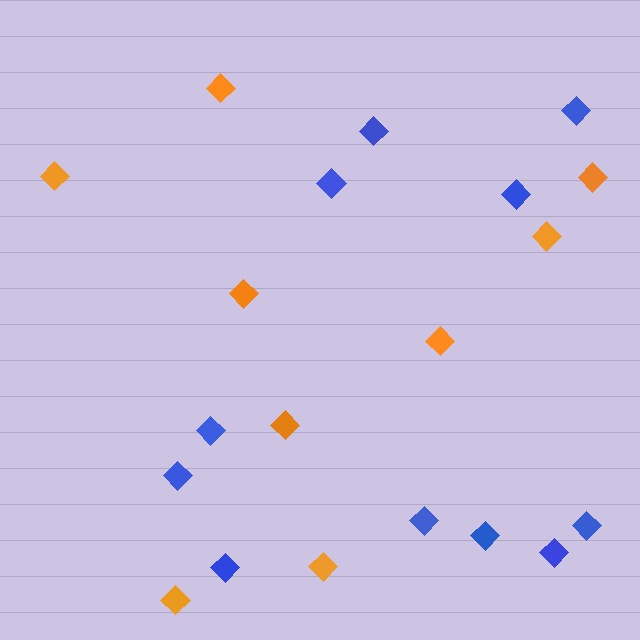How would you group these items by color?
There are 2 groups: one group of blue diamonds (11) and one group of orange diamonds (9).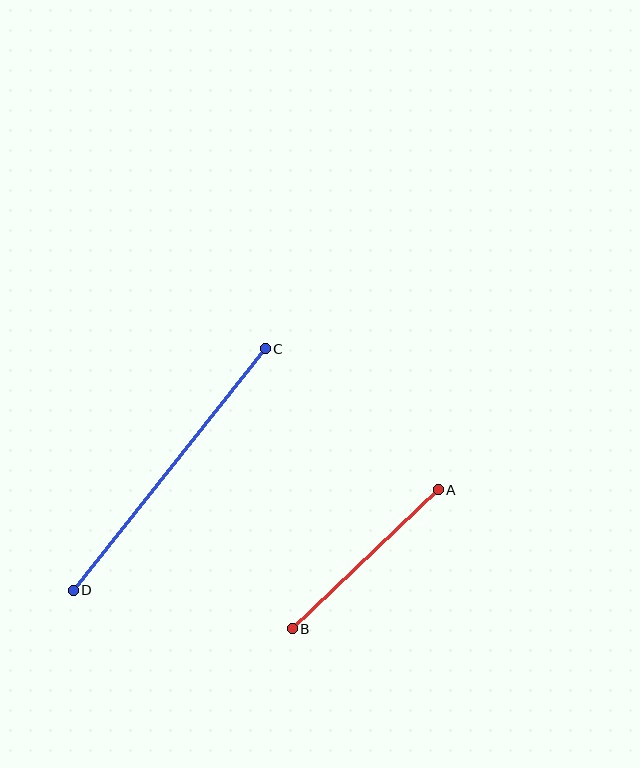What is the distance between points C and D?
The distance is approximately 308 pixels.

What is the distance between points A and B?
The distance is approximately 201 pixels.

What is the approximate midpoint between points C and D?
The midpoint is at approximately (169, 470) pixels.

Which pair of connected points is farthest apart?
Points C and D are farthest apart.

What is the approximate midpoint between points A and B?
The midpoint is at approximately (365, 559) pixels.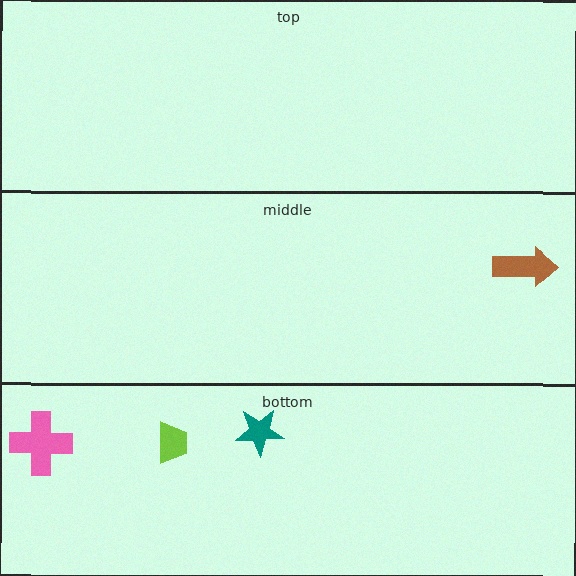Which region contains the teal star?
The bottom region.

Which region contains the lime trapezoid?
The bottom region.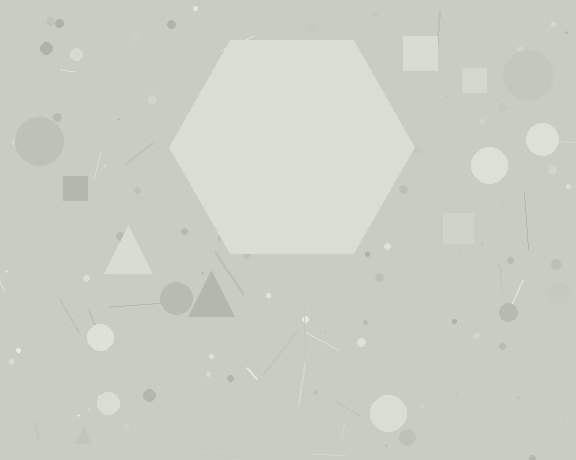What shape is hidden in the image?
A hexagon is hidden in the image.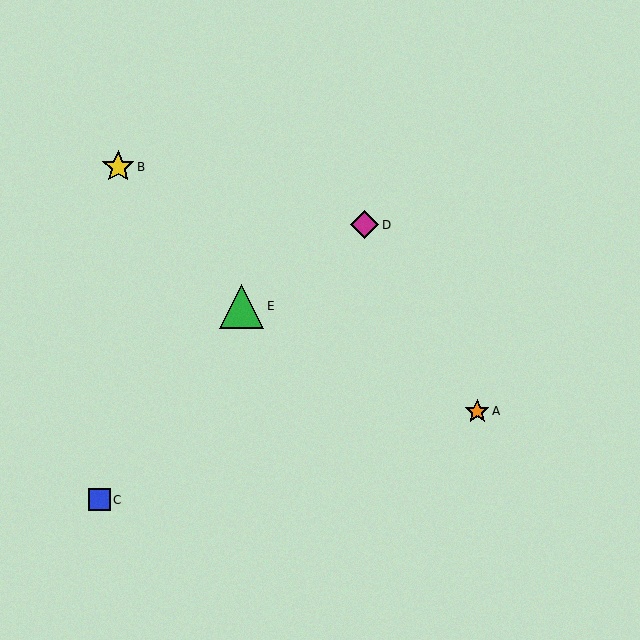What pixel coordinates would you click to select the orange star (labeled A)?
Click at (477, 411) to select the orange star A.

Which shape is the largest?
The green triangle (labeled E) is the largest.